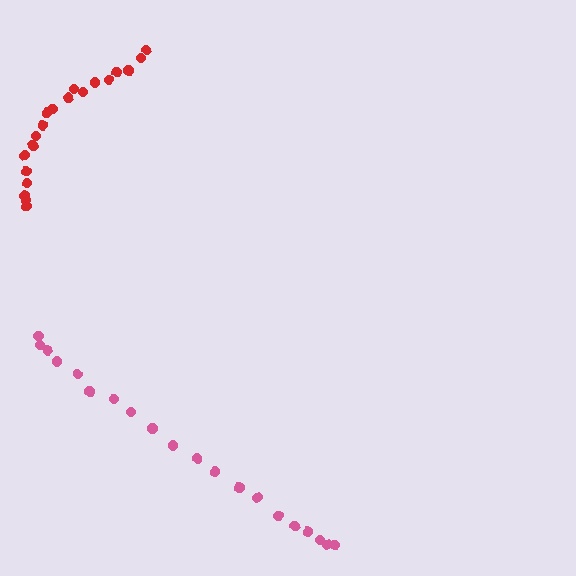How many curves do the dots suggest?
There are 2 distinct paths.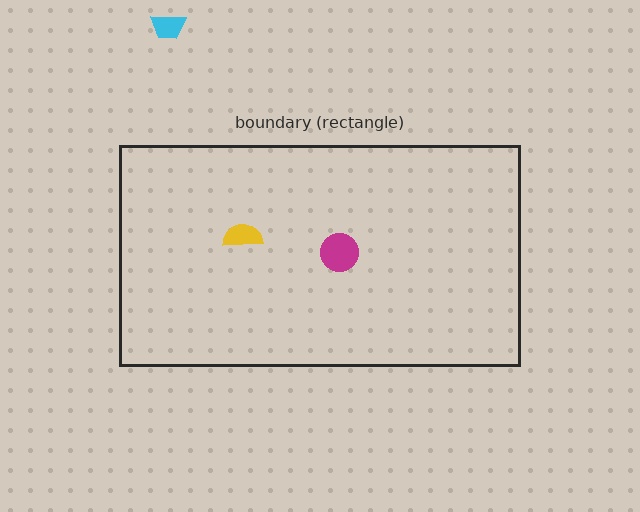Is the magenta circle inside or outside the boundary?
Inside.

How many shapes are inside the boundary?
2 inside, 1 outside.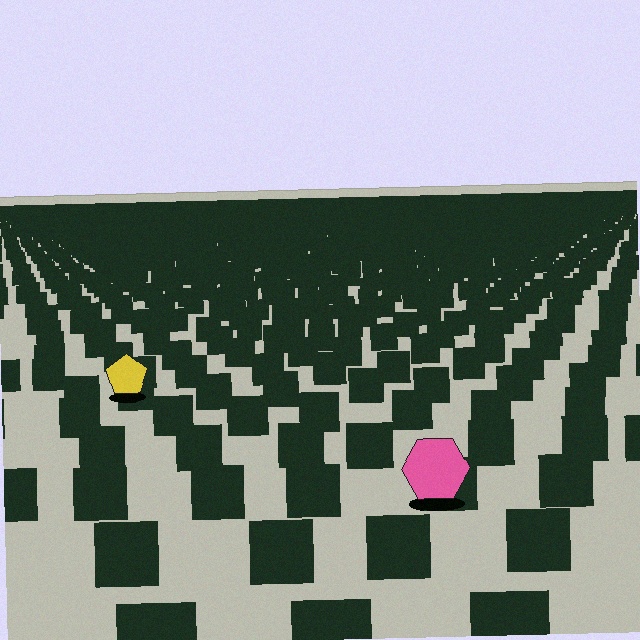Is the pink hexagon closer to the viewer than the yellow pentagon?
Yes. The pink hexagon is closer — you can tell from the texture gradient: the ground texture is coarser near it.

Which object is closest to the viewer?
The pink hexagon is closest. The texture marks near it are larger and more spread out.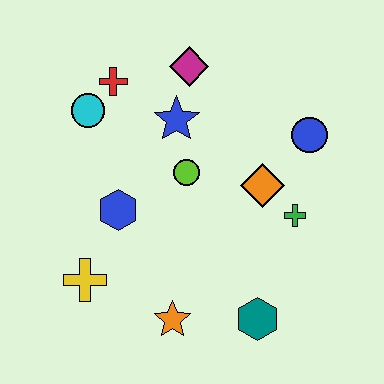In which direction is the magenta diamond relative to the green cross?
The magenta diamond is above the green cross.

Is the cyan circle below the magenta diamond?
Yes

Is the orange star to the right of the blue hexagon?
Yes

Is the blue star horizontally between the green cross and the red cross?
Yes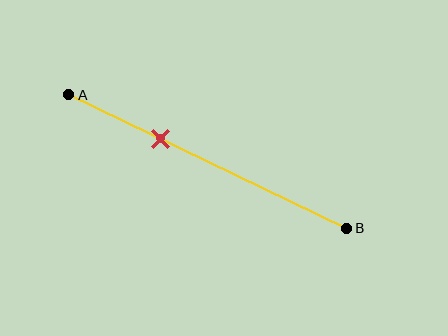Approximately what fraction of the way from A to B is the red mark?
The red mark is approximately 35% of the way from A to B.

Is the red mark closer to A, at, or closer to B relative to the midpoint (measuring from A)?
The red mark is closer to point A than the midpoint of segment AB.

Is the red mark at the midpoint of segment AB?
No, the mark is at about 35% from A, not at the 50% midpoint.